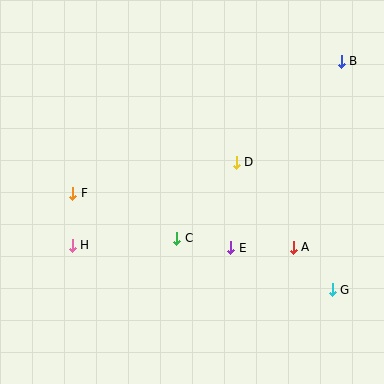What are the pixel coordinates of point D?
Point D is at (236, 162).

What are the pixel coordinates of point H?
Point H is at (72, 245).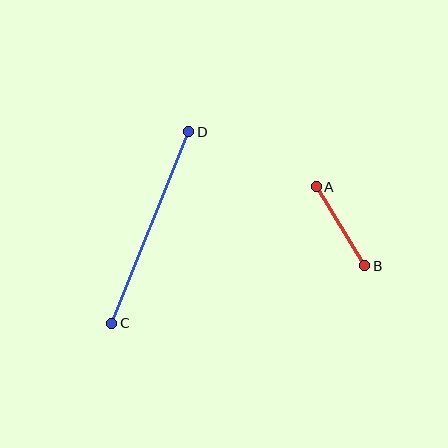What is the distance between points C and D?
The distance is approximately 206 pixels.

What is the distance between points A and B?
The distance is approximately 93 pixels.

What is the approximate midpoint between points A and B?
The midpoint is at approximately (340, 226) pixels.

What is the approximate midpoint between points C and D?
The midpoint is at approximately (150, 228) pixels.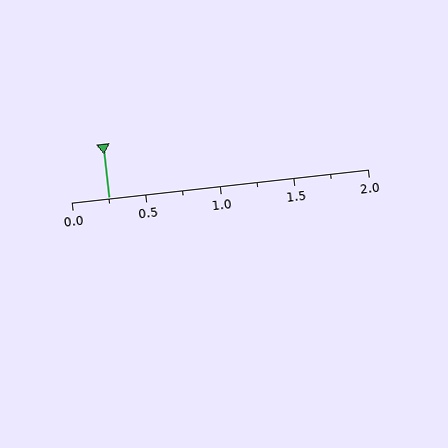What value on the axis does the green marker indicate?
The marker indicates approximately 0.25.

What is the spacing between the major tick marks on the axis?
The major ticks are spaced 0.5 apart.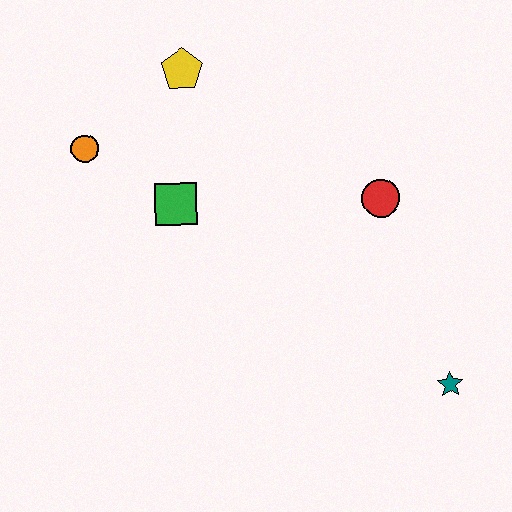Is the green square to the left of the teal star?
Yes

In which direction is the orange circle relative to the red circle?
The orange circle is to the left of the red circle.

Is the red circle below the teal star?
No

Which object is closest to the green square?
The orange circle is closest to the green square.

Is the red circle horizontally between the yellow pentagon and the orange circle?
No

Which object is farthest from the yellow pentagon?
The teal star is farthest from the yellow pentagon.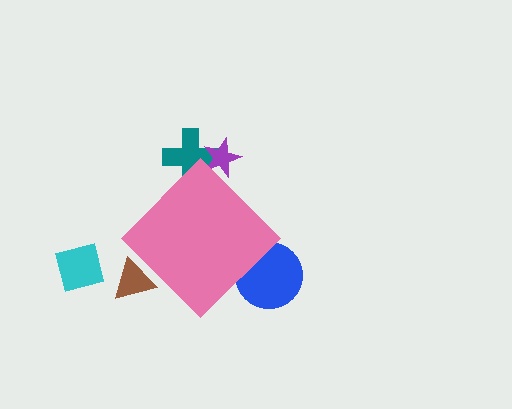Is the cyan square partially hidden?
No, the cyan square is fully visible.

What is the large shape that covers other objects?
A pink diamond.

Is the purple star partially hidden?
Yes, the purple star is partially hidden behind the pink diamond.